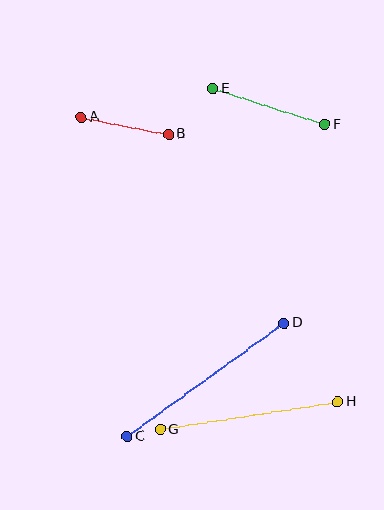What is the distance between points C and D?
The distance is approximately 194 pixels.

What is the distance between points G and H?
The distance is approximately 179 pixels.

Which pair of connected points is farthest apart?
Points C and D are farthest apart.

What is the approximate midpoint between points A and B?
The midpoint is at approximately (125, 126) pixels.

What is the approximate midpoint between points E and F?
The midpoint is at approximately (269, 106) pixels.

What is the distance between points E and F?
The distance is approximately 117 pixels.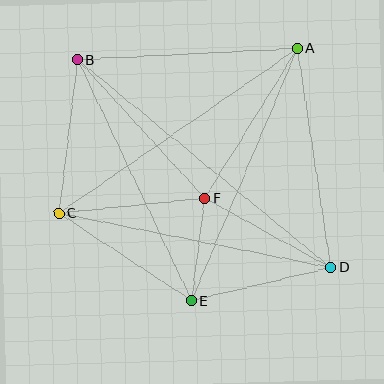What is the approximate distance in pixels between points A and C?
The distance between A and C is approximately 290 pixels.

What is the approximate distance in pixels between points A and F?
The distance between A and F is approximately 176 pixels.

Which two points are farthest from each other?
Points B and D are farthest from each other.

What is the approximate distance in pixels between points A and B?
The distance between A and B is approximately 220 pixels.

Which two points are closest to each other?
Points E and F are closest to each other.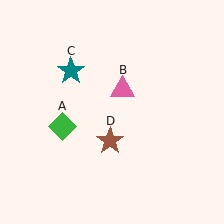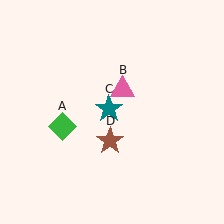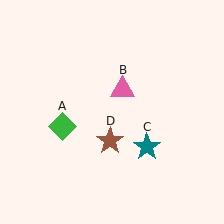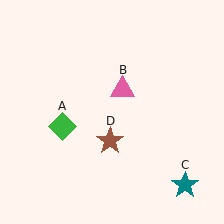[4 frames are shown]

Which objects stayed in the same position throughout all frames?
Green diamond (object A) and pink triangle (object B) and brown star (object D) remained stationary.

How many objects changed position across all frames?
1 object changed position: teal star (object C).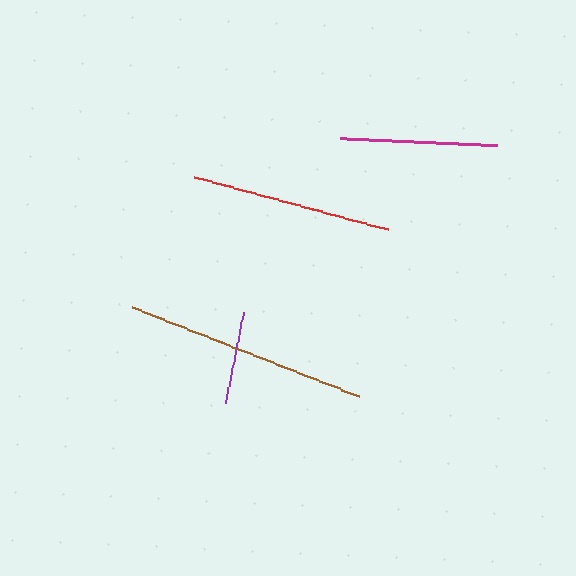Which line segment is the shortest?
The purple line is the shortest at approximately 93 pixels.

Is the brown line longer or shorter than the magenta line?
The brown line is longer than the magenta line.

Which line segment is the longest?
The brown line is the longest at approximately 244 pixels.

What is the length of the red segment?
The red segment is approximately 201 pixels long.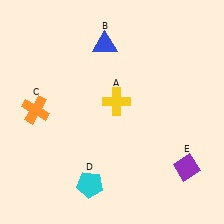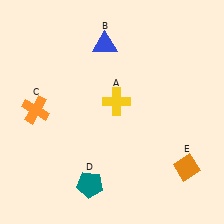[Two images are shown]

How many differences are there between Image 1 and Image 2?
There are 2 differences between the two images.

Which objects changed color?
D changed from cyan to teal. E changed from purple to orange.